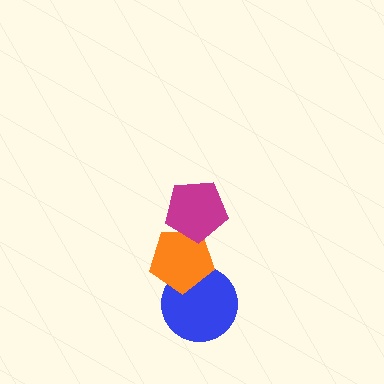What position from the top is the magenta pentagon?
The magenta pentagon is 1st from the top.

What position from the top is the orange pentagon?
The orange pentagon is 2nd from the top.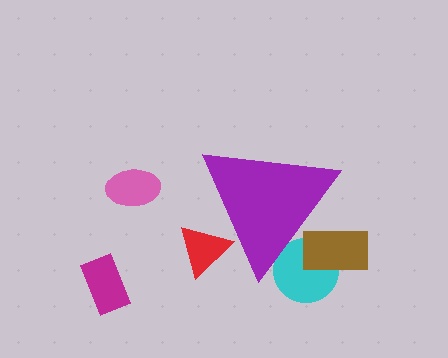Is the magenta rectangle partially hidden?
No, the magenta rectangle is fully visible.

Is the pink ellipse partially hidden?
No, the pink ellipse is fully visible.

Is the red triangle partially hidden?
Yes, the red triangle is partially hidden behind the purple triangle.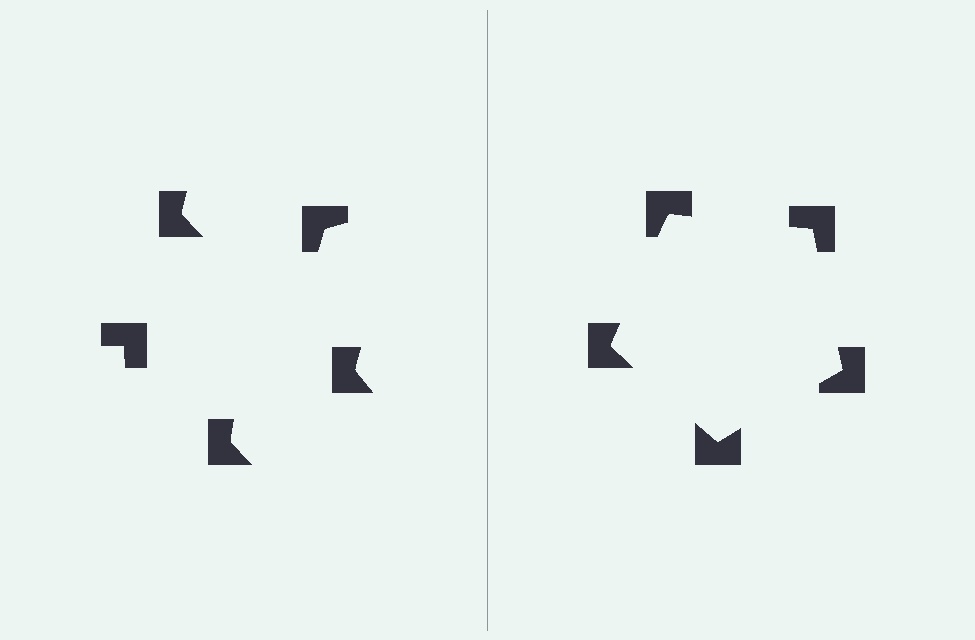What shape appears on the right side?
An illusory pentagon.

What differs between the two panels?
The notched squares are positioned identically on both sides; only the wedge orientations differ. On the right they align to a pentagon; on the left they are misaligned.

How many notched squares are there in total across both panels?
10 — 5 on each side.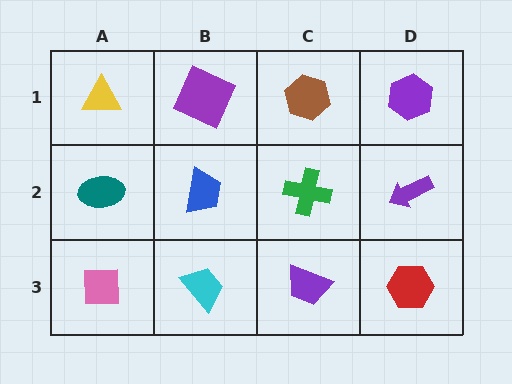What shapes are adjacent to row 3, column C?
A green cross (row 2, column C), a cyan trapezoid (row 3, column B), a red hexagon (row 3, column D).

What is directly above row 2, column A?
A yellow triangle.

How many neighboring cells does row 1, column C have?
3.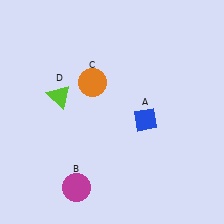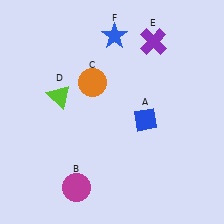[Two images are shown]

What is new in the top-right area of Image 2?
A purple cross (E) was added in the top-right area of Image 2.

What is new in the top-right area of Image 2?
A blue star (F) was added in the top-right area of Image 2.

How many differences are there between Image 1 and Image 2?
There are 2 differences between the two images.